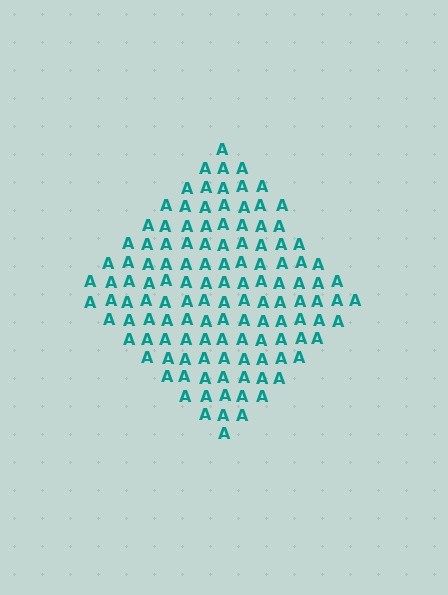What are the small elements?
The small elements are letter A's.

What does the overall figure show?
The overall figure shows a diamond.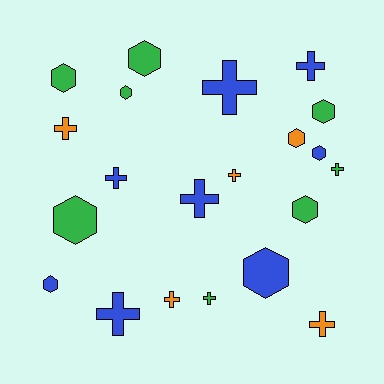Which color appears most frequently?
Blue, with 8 objects.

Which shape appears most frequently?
Cross, with 11 objects.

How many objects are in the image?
There are 21 objects.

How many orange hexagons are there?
There is 1 orange hexagon.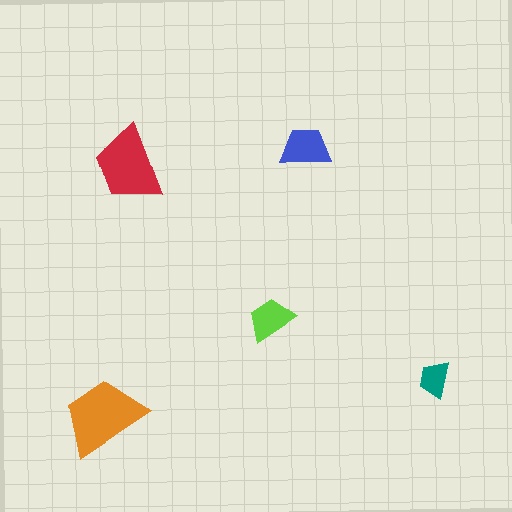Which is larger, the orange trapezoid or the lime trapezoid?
The orange one.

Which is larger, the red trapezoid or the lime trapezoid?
The red one.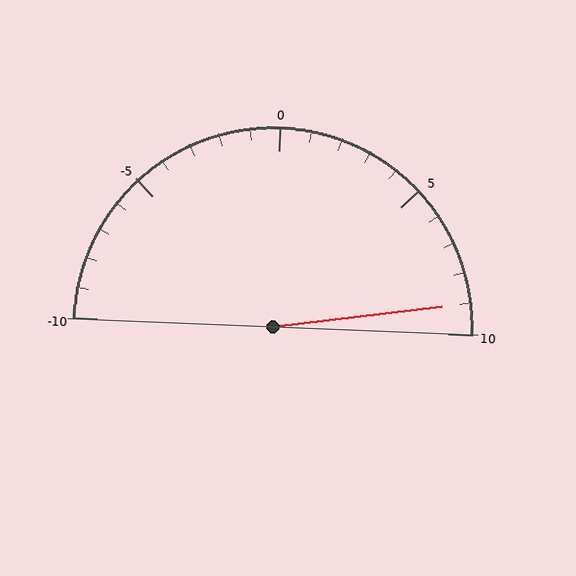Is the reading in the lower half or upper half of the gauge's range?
The reading is in the upper half of the range (-10 to 10).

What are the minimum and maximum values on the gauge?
The gauge ranges from -10 to 10.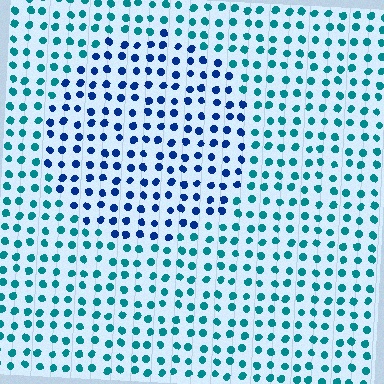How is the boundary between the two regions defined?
The boundary is defined purely by a slight shift in hue (about 39 degrees). Spacing, size, and orientation are identical on both sides.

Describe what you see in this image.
The image is filled with small teal elements in a uniform arrangement. A circle-shaped region is visible where the elements are tinted to a slightly different hue, forming a subtle color boundary.